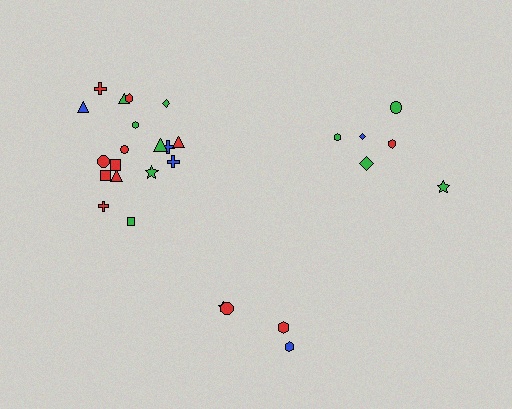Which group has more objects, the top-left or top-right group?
The top-left group.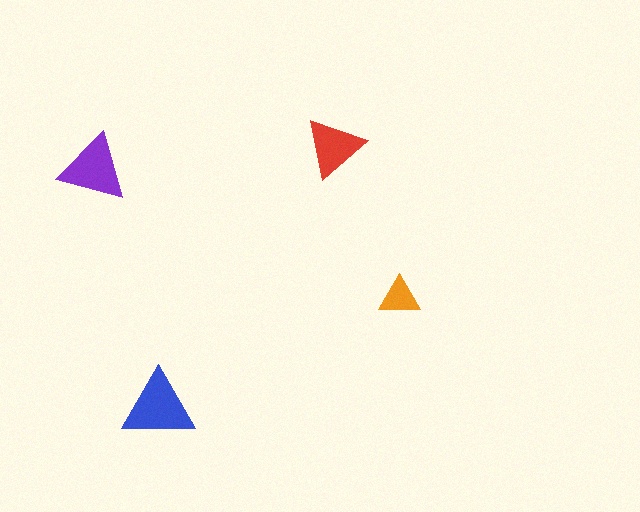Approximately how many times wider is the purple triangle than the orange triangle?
About 1.5 times wider.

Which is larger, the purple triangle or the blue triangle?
The blue one.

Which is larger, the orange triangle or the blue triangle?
The blue one.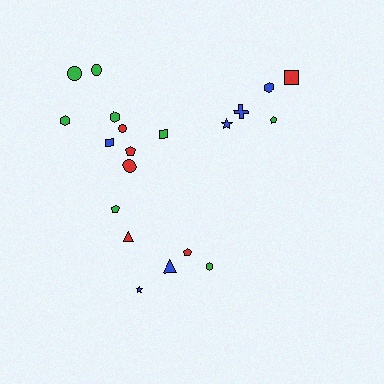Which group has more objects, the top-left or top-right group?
The top-left group.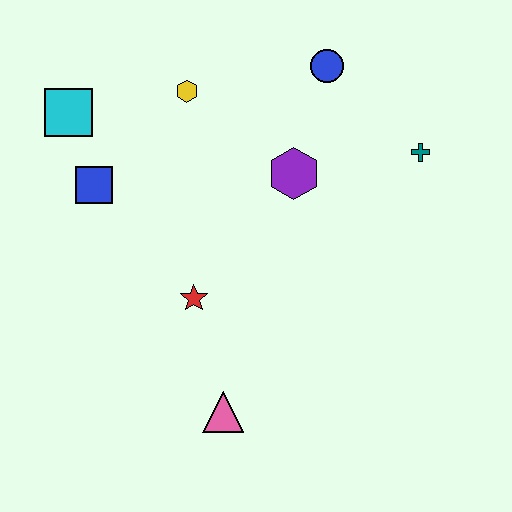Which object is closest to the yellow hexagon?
The cyan square is closest to the yellow hexagon.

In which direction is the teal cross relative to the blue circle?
The teal cross is to the right of the blue circle.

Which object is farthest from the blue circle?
The pink triangle is farthest from the blue circle.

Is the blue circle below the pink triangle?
No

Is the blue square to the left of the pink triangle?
Yes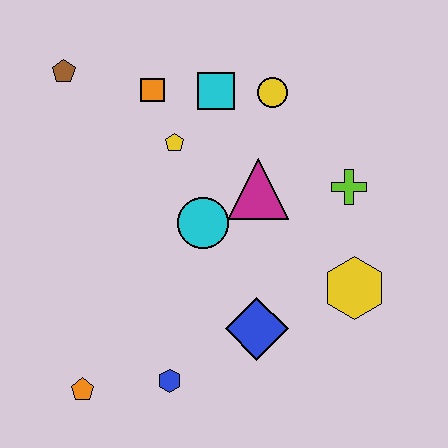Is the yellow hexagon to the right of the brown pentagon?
Yes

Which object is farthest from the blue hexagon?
The brown pentagon is farthest from the blue hexagon.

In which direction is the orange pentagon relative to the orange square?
The orange pentagon is below the orange square.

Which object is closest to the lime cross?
The magenta triangle is closest to the lime cross.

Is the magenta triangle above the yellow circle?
No